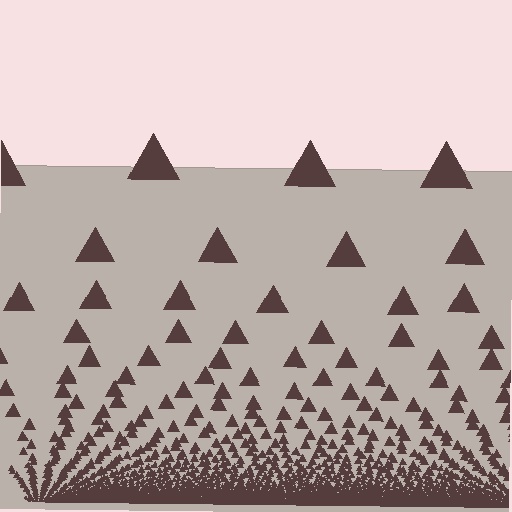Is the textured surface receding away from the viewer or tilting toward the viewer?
The surface appears to tilt toward the viewer. Texture elements get larger and sparser toward the top.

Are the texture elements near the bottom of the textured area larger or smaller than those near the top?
Smaller. The gradient is inverted — elements near the bottom are smaller and denser.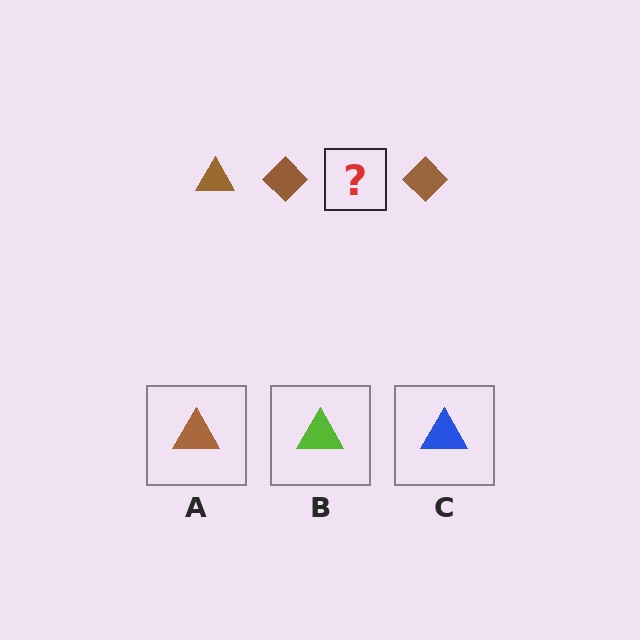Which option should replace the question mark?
Option A.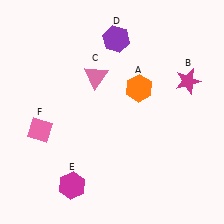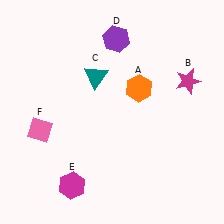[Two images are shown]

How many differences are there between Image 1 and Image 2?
There is 1 difference between the two images.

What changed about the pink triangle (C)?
In Image 1, C is pink. In Image 2, it changed to teal.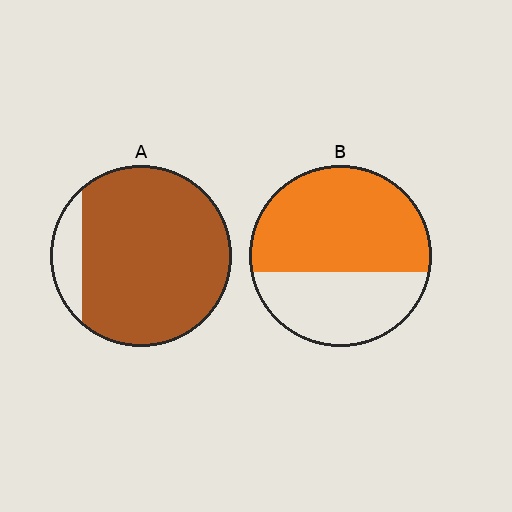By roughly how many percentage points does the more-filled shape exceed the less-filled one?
By roughly 25 percentage points (A over B).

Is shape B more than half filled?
Yes.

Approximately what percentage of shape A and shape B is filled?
A is approximately 90% and B is approximately 60%.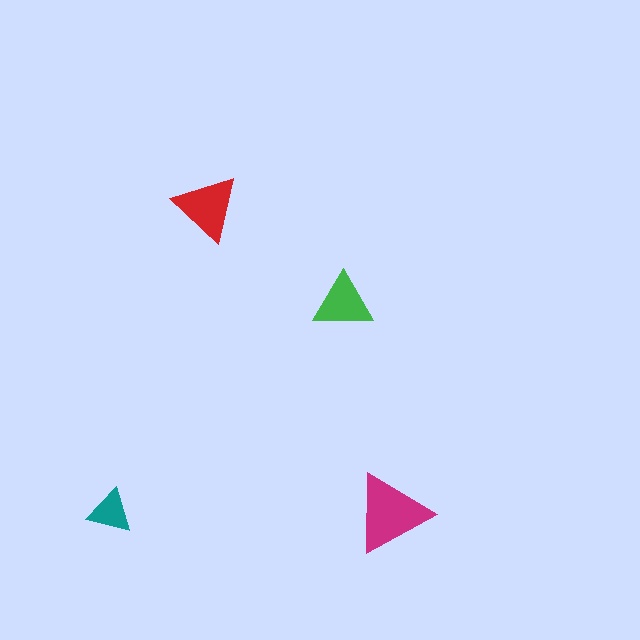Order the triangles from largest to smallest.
the magenta one, the red one, the green one, the teal one.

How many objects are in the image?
There are 4 objects in the image.